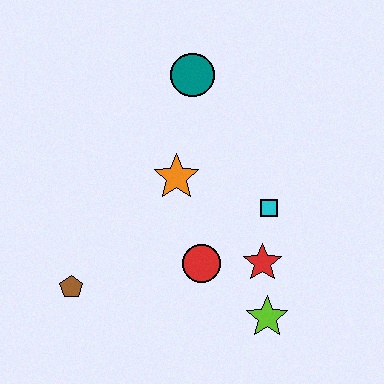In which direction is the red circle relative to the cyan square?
The red circle is to the left of the cyan square.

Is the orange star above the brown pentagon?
Yes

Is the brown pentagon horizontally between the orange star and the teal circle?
No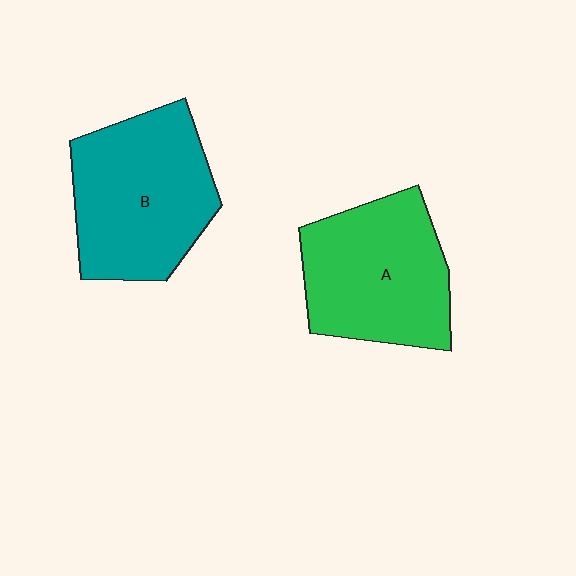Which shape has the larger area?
Shape B (teal).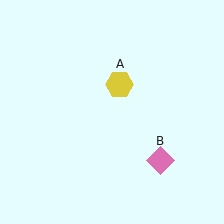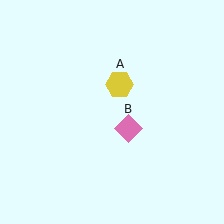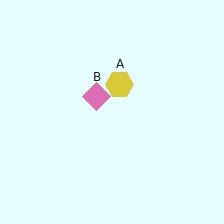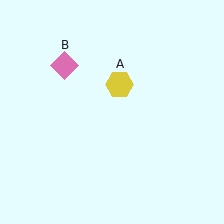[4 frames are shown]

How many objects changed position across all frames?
1 object changed position: pink diamond (object B).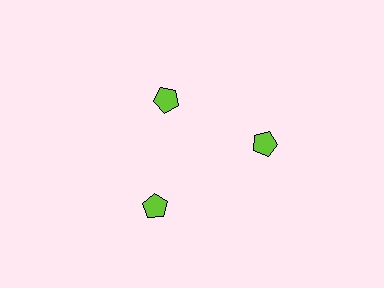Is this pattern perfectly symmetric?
No. The 3 lime pentagons are arranged in a ring, but one element near the 11 o'clock position is pulled inward toward the center, breaking the 3-fold rotational symmetry.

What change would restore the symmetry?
The symmetry would be restored by moving it outward, back onto the ring so that all 3 pentagons sit at equal angles and equal distance from the center.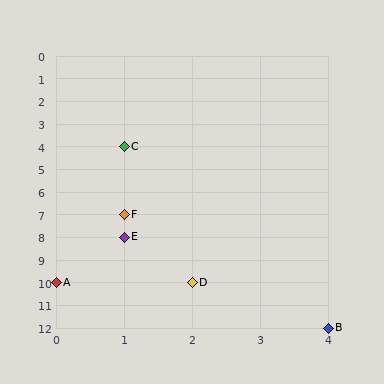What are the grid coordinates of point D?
Point D is at grid coordinates (2, 10).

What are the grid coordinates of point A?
Point A is at grid coordinates (0, 10).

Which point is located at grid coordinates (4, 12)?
Point B is at (4, 12).